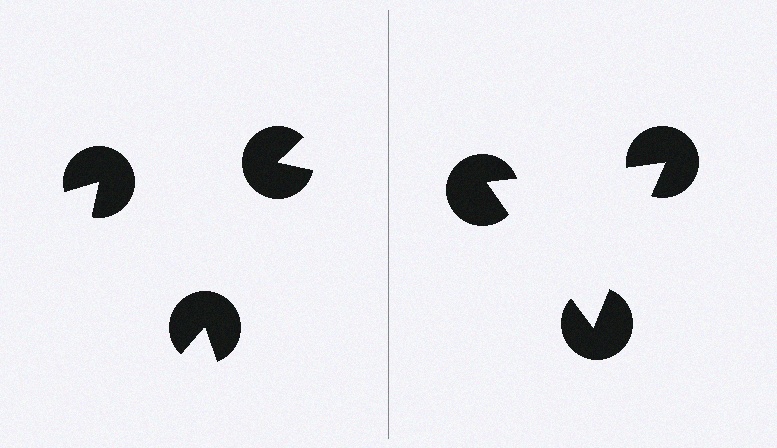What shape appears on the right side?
An illusory triangle.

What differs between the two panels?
The pac-man discs are positioned identically on both sides; only the wedge orientations differ. On the right they align to a triangle; on the left they are misaligned.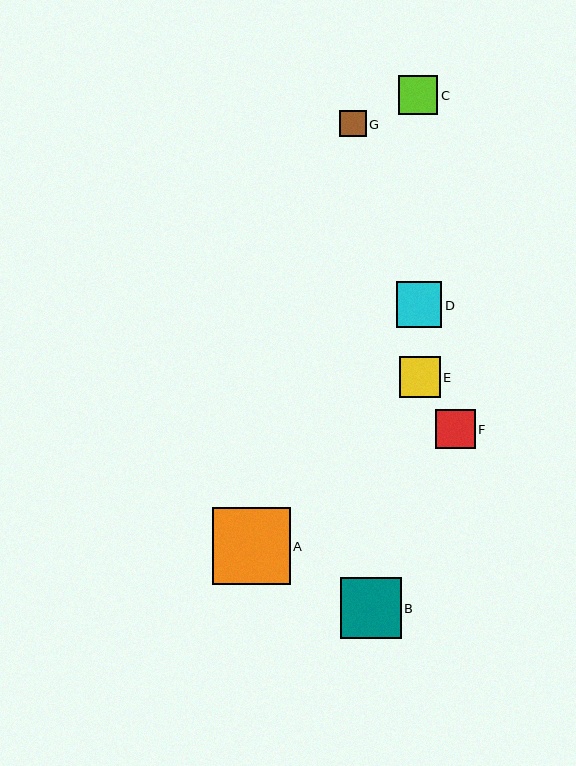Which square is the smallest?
Square G is the smallest with a size of approximately 27 pixels.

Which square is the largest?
Square A is the largest with a size of approximately 78 pixels.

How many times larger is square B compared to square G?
Square B is approximately 2.3 times the size of square G.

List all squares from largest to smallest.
From largest to smallest: A, B, D, E, F, C, G.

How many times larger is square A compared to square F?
Square A is approximately 2.0 times the size of square F.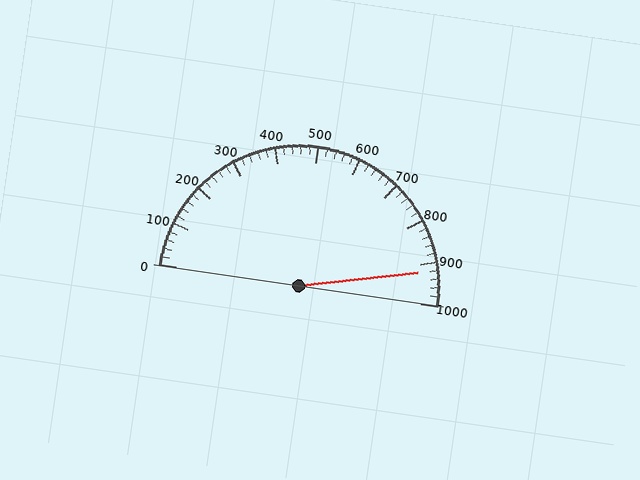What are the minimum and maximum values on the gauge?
The gauge ranges from 0 to 1000.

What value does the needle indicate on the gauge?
The needle indicates approximately 920.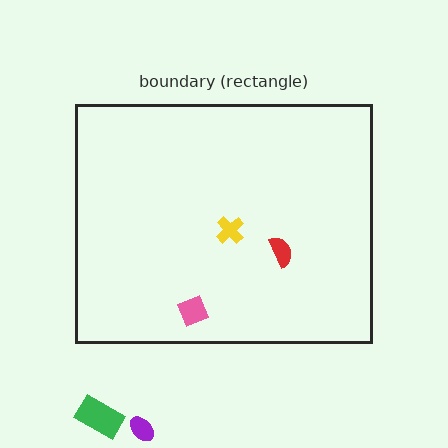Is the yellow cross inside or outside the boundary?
Inside.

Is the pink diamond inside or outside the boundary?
Inside.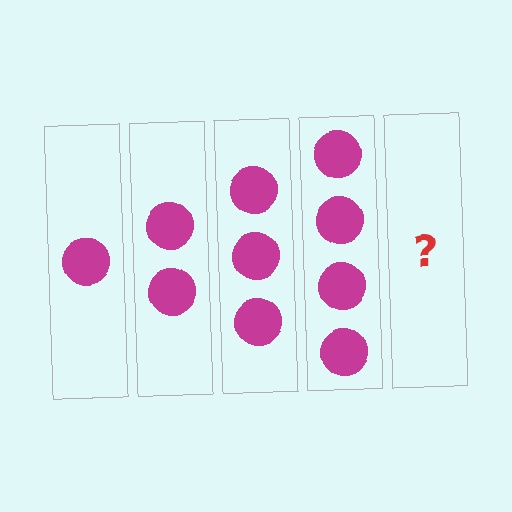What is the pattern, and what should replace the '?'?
The pattern is that each step adds one more circle. The '?' should be 5 circles.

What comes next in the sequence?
The next element should be 5 circles.